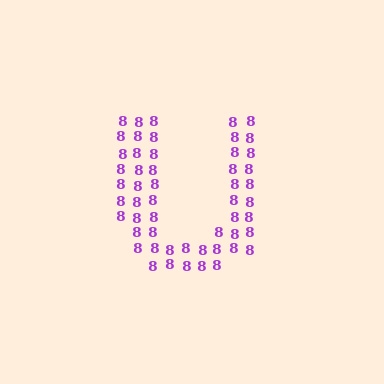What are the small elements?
The small elements are digit 8's.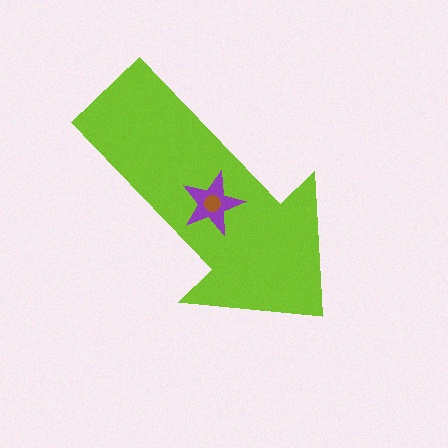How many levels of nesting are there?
3.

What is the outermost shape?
The lime arrow.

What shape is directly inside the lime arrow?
The purple star.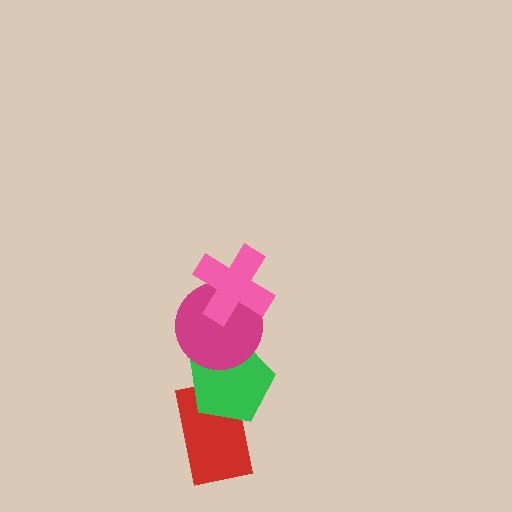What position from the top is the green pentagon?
The green pentagon is 3rd from the top.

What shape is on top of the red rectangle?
The green pentagon is on top of the red rectangle.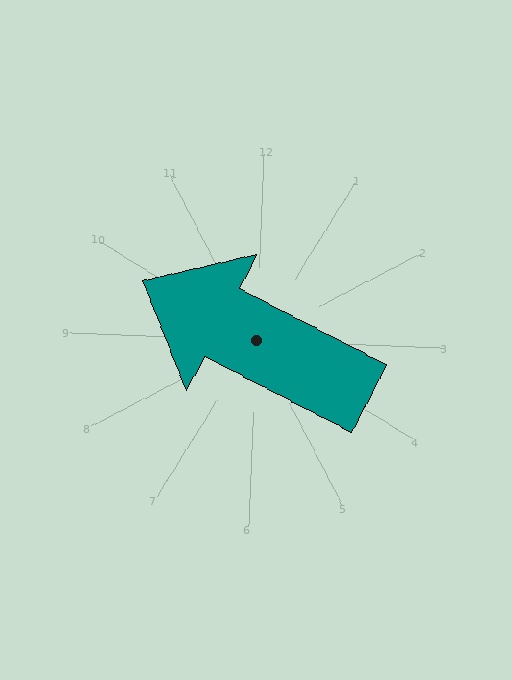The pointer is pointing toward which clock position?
Roughly 10 o'clock.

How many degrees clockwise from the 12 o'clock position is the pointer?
Approximately 295 degrees.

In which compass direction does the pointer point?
Northwest.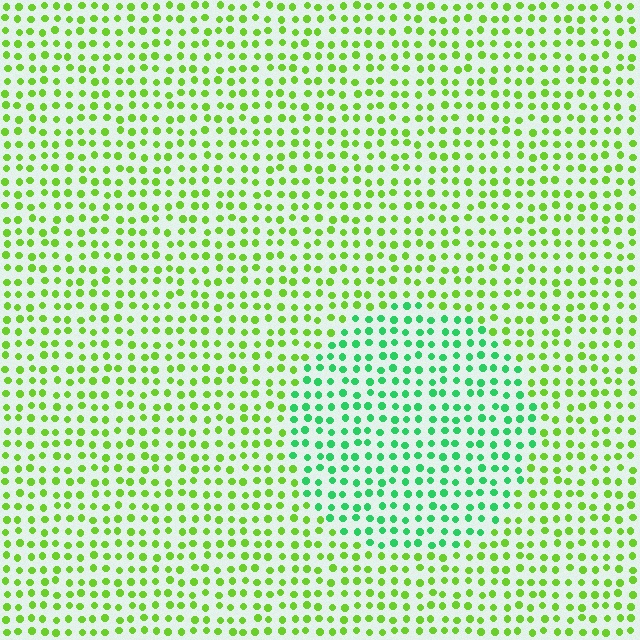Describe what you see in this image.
The image is filled with small lime elements in a uniform arrangement. A circle-shaped region is visible where the elements are tinted to a slightly different hue, forming a subtle color boundary.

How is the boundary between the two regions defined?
The boundary is defined purely by a slight shift in hue (about 44 degrees). Spacing, size, and orientation are identical on both sides.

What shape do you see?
I see a circle.